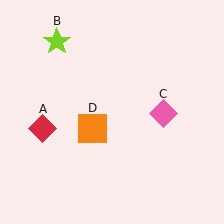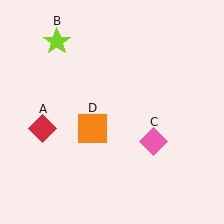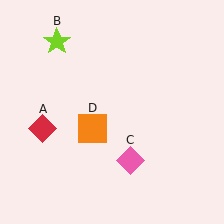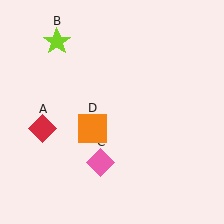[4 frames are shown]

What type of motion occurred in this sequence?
The pink diamond (object C) rotated clockwise around the center of the scene.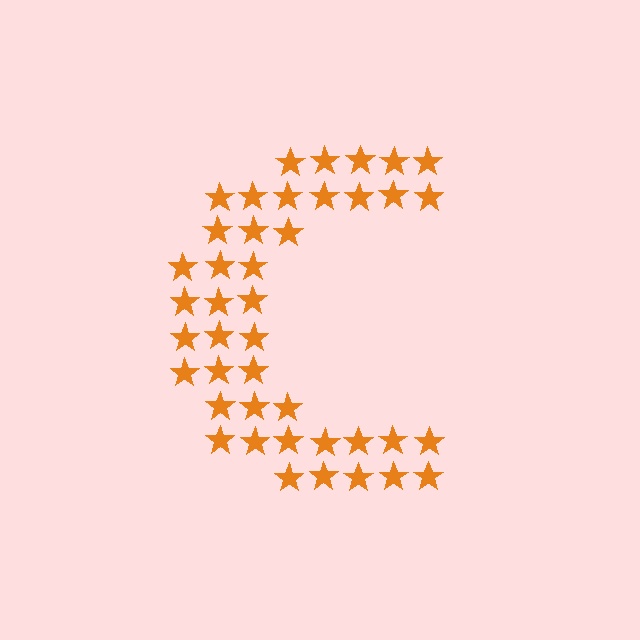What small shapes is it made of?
It is made of small stars.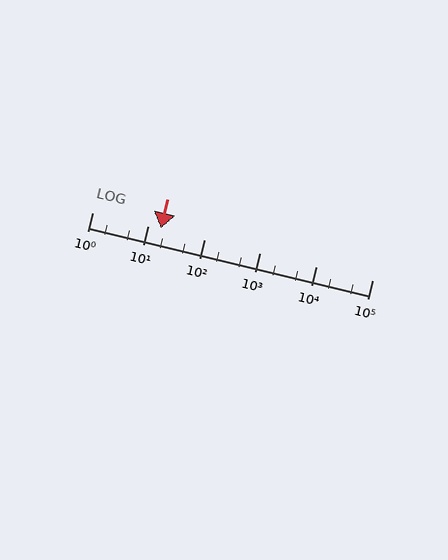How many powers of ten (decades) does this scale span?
The scale spans 5 decades, from 1 to 100000.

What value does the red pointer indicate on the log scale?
The pointer indicates approximately 17.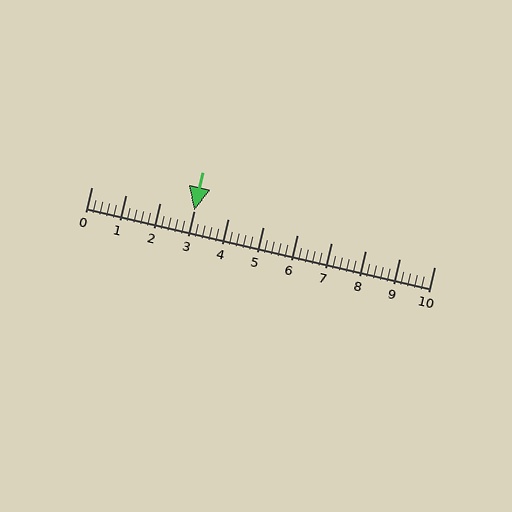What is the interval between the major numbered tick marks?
The major tick marks are spaced 1 units apart.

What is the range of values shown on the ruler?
The ruler shows values from 0 to 10.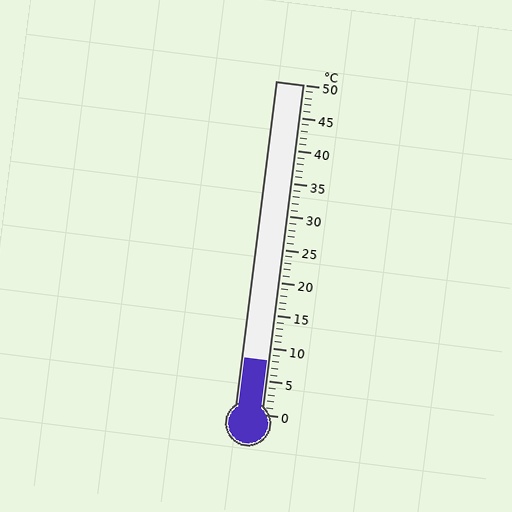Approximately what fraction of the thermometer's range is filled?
The thermometer is filled to approximately 15% of its range.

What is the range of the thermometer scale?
The thermometer scale ranges from 0°C to 50°C.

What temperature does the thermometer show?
The thermometer shows approximately 8°C.